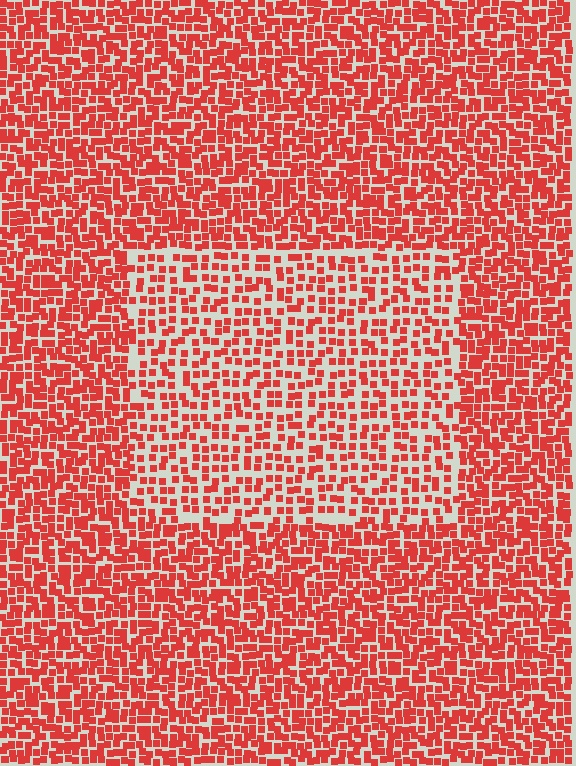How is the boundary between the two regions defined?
The boundary is defined by a change in element density (approximately 1.7x ratio). All elements are the same color, size, and shape.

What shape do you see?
I see a rectangle.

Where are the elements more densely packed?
The elements are more densely packed outside the rectangle boundary.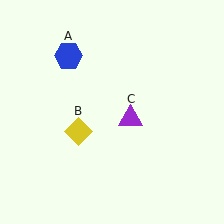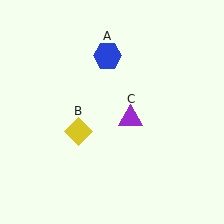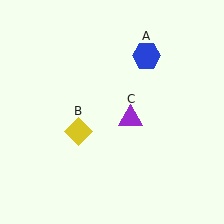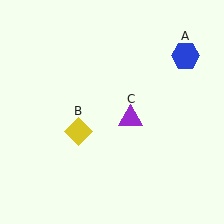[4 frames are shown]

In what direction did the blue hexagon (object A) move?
The blue hexagon (object A) moved right.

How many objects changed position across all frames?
1 object changed position: blue hexagon (object A).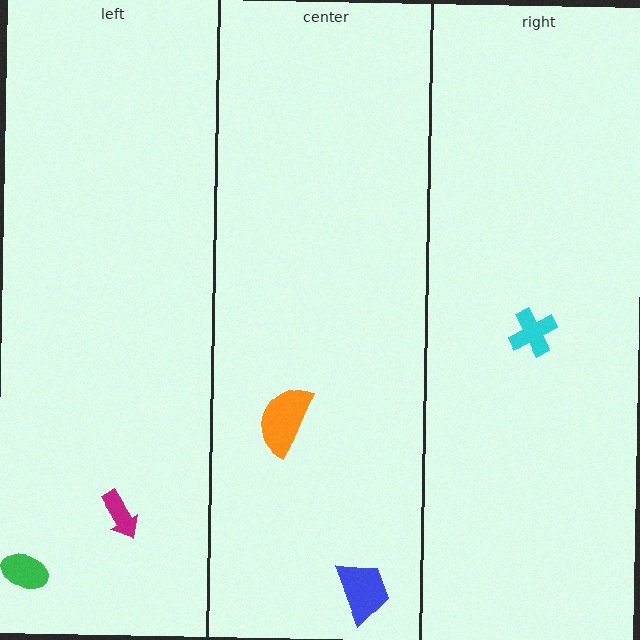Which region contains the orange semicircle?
The center region.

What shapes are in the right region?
The cyan cross.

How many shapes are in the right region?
1.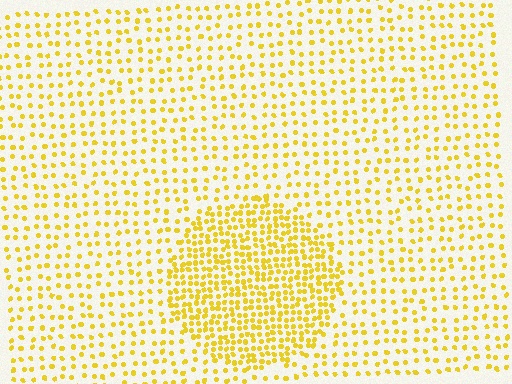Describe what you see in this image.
The image contains small yellow elements arranged at two different densities. A circle-shaped region is visible where the elements are more densely packed than the surrounding area.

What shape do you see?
I see a circle.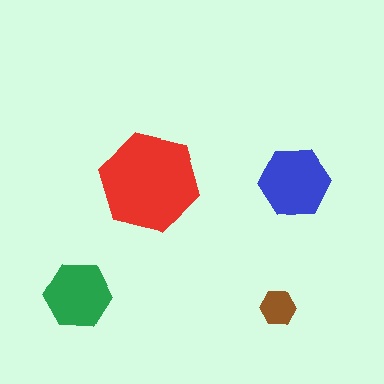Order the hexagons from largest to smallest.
the red one, the blue one, the green one, the brown one.